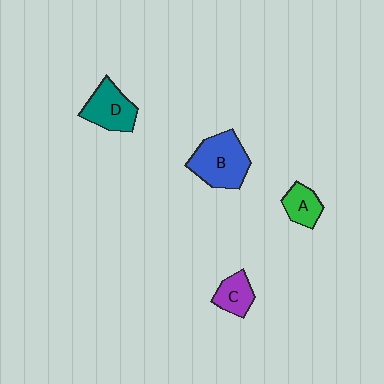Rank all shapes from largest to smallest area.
From largest to smallest: B (blue), D (teal), C (purple), A (green).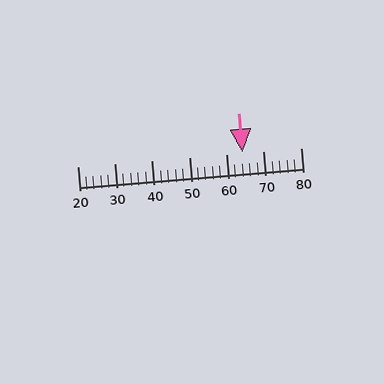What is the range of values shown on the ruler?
The ruler shows values from 20 to 80.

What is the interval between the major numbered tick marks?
The major tick marks are spaced 10 units apart.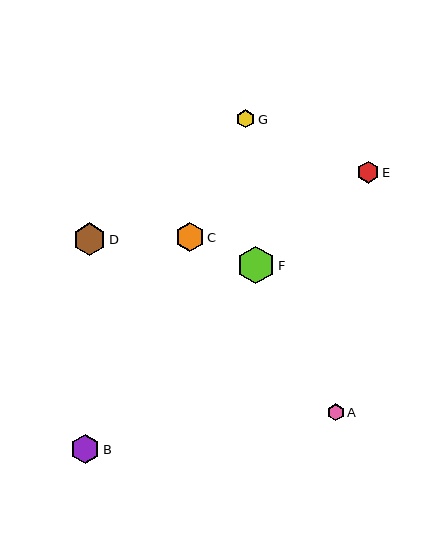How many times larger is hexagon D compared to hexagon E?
Hexagon D is approximately 1.5 times the size of hexagon E.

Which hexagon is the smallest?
Hexagon A is the smallest with a size of approximately 17 pixels.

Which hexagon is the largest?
Hexagon F is the largest with a size of approximately 38 pixels.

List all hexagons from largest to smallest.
From largest to smallest: F, D, C, B, E, G, A.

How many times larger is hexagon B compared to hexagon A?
Hexagon B is approximately 1.7 times the size of hexagon A.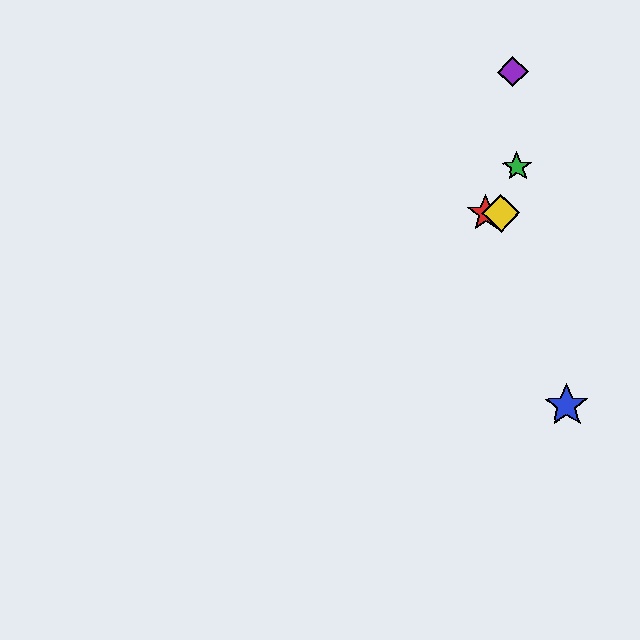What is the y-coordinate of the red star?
The red star is at y≈213.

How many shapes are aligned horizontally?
2 shapes (the red star, the yellow diamond) are aligned horizontally.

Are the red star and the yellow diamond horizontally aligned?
Yes, both are at y≈213.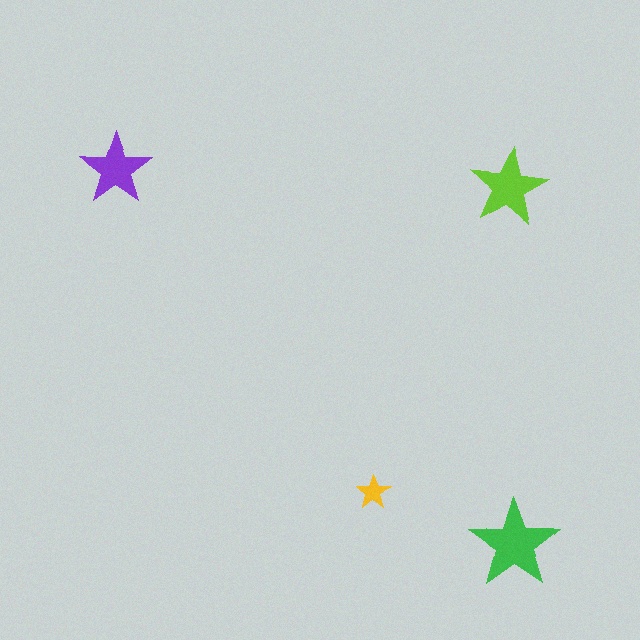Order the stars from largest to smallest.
the green one, the lime one, the purple one, the yellow one.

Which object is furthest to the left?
The purple star is leftmost.